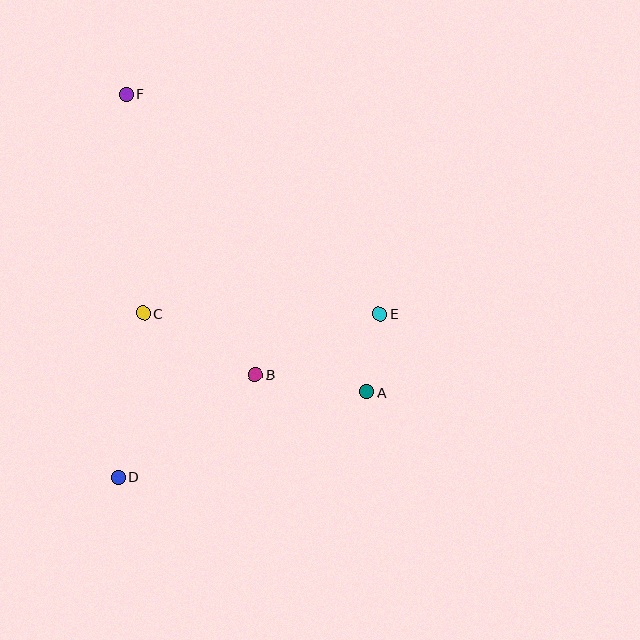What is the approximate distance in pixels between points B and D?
The distance between B and D is approximately 171 pixels.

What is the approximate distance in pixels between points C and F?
The distance between C and F is approximately 219 pixels.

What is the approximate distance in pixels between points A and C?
The distance between A and C is approximately 237 pixels.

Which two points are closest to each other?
Points A and E are closest to each other.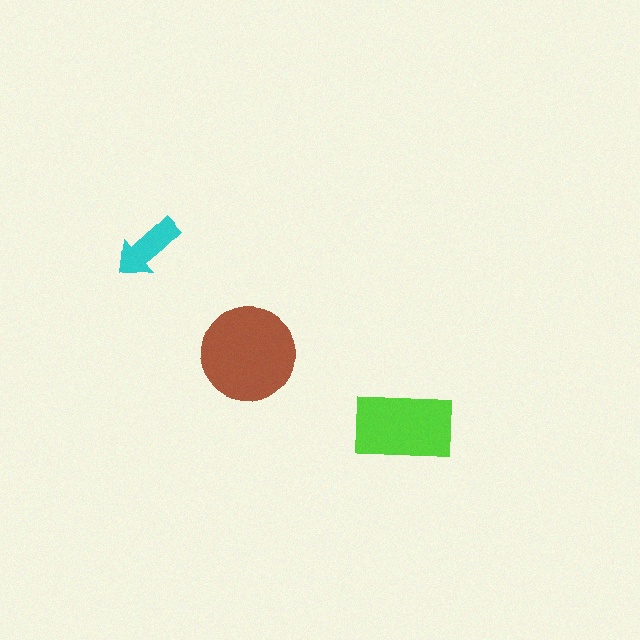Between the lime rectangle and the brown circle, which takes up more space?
The brown circle.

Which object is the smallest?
The cyan arrow.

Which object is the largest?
The brown circle.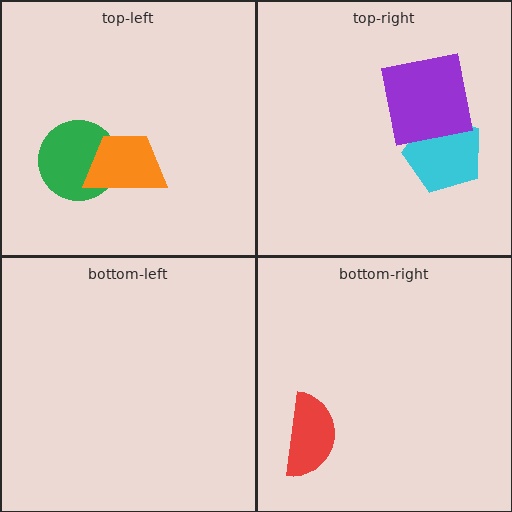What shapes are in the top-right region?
The cyan pentagon, the purple square.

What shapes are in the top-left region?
The green circle, the orange trapezoid.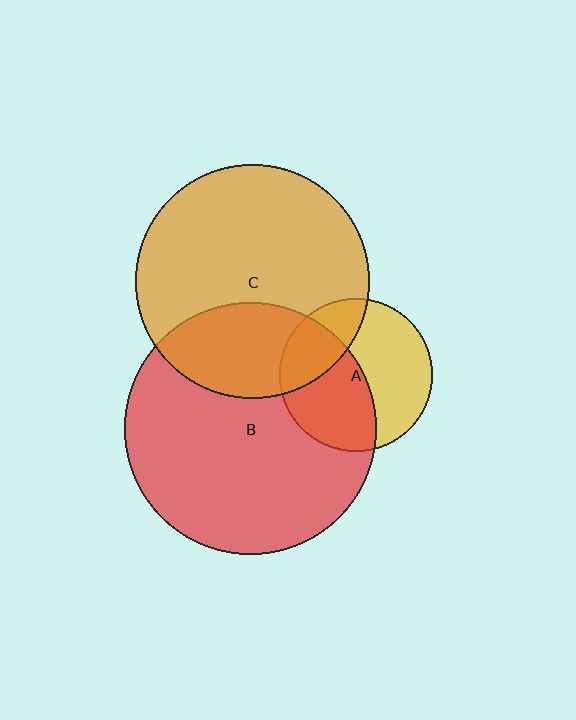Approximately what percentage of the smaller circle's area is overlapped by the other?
Approximately 30%.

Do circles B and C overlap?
Yes.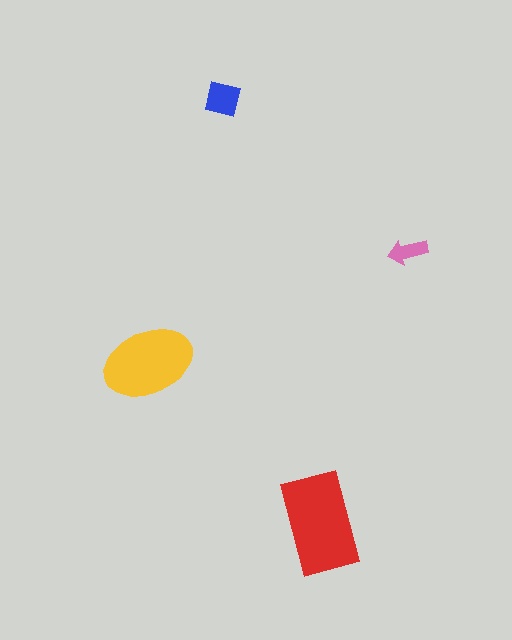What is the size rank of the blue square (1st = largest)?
3rd.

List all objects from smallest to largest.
The pink arrow, the blue square, the yellow ellipse, the red rectangle.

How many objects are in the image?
There are 4 objects in the image.